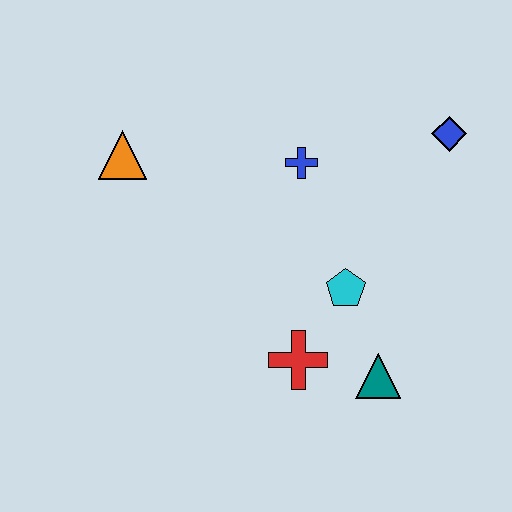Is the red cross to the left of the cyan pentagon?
Yes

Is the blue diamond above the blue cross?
Yes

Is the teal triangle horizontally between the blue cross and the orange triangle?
No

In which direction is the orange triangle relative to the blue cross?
The orange triangle is to the left of the blue cross.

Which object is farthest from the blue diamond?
The orange triangle is farthest from the blue diamond.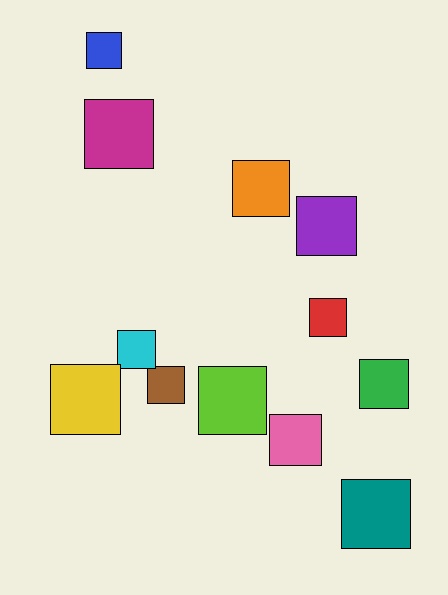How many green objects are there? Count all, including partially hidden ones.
There is 1 green object.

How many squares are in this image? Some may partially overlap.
There are 12 squares.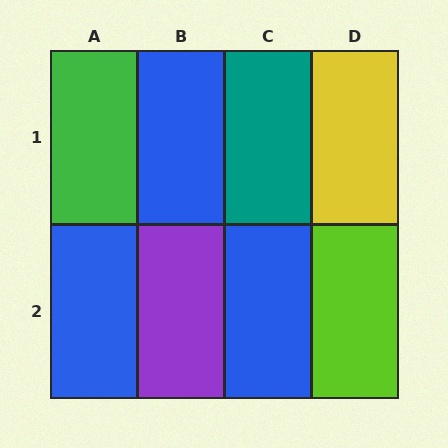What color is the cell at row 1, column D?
Yellow.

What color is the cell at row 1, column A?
Green.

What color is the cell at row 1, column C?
Teal.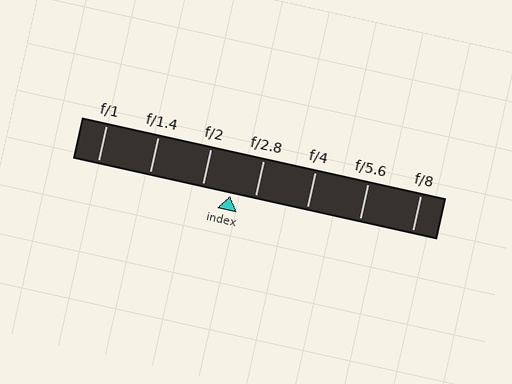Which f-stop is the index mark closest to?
The index mark is closest to f/2.8.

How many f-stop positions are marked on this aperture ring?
There are 7 f-stop positions marked.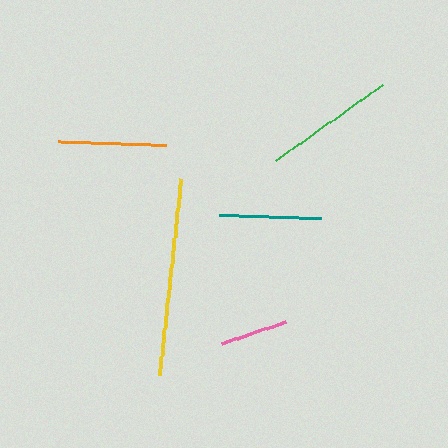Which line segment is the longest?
The yellow line is the longest at approximately 198 pixels.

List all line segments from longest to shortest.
From longest to shortest: yellow, green, orange, teal, pink.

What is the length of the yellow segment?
The yellow segment is approximately 198 pixels long.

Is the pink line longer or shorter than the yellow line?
The yellow line is longer than the pink line.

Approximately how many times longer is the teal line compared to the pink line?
The teal line is approximately 1.5 times the length of the pink line.